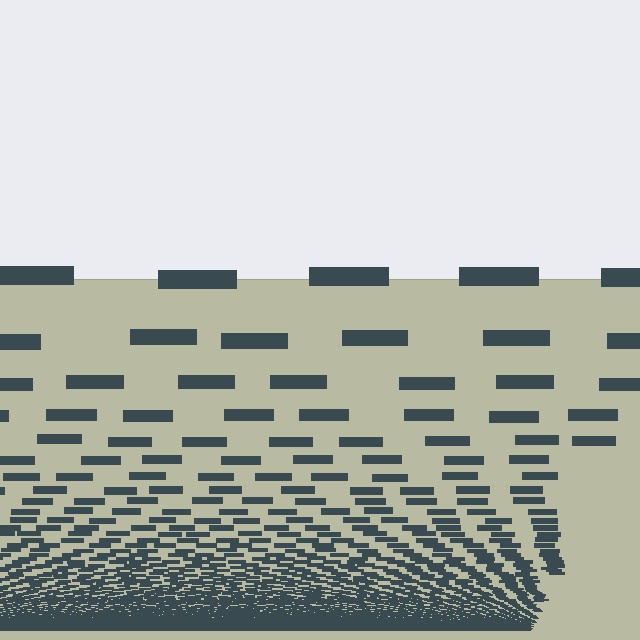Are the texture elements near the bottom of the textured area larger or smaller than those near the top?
Smaller. The gradient is inverted — elements near the bottom are smaller and denser.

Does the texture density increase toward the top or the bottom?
Density increases toward the bottom.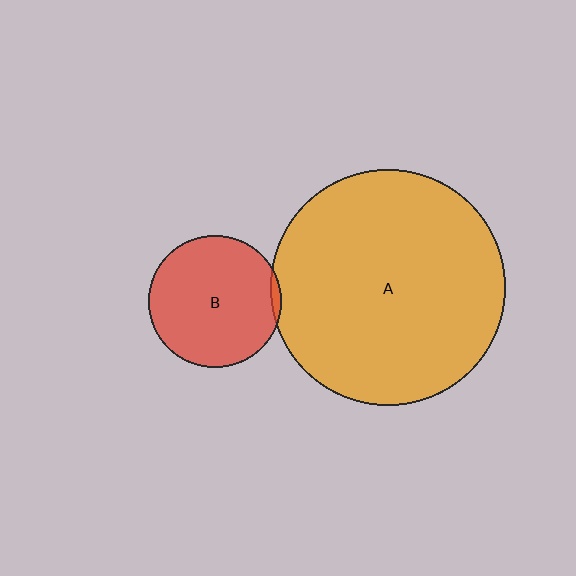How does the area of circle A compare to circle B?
Approximately 3.1 times.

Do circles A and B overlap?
Yes.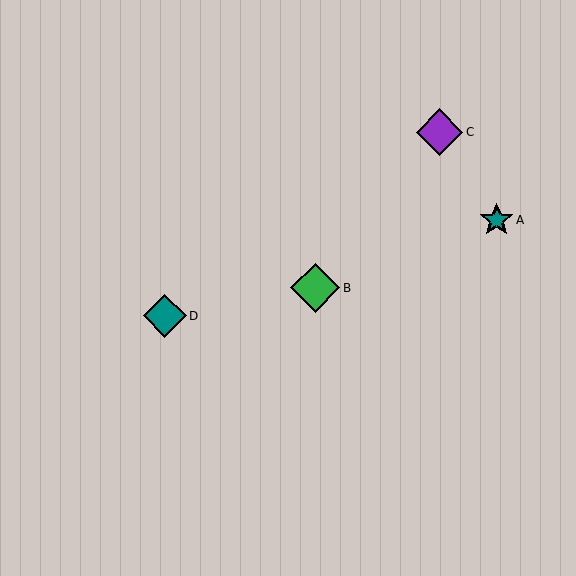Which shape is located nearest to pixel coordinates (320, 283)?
The green diamond (labeled B) at (315, 288) is nearest to that location.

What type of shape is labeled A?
Shape A is a teal star.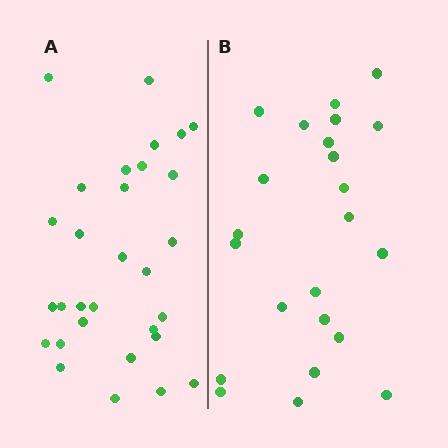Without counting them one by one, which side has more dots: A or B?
Region A (the left region) has more dots.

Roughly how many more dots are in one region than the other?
Region A has roughly 8 or so more dots than region B.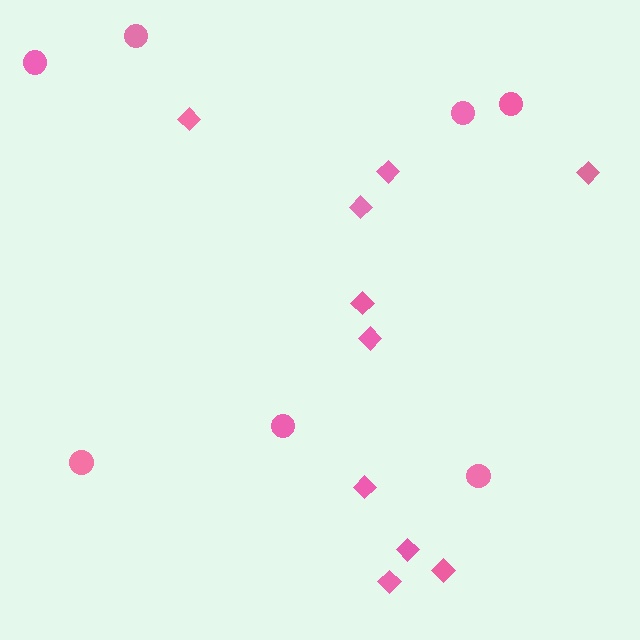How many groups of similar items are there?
There are 2 groups: one group of circles (7) and one group of diamonds (10).